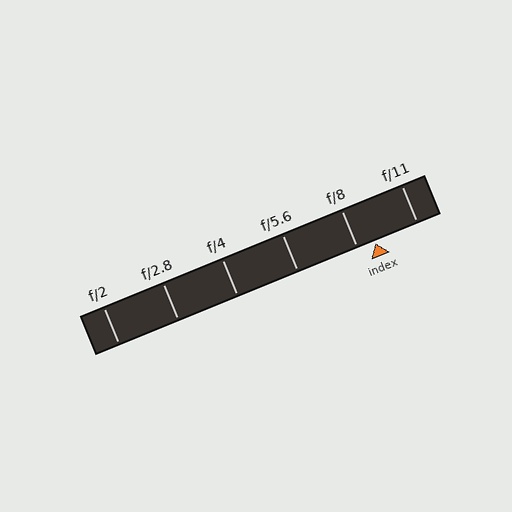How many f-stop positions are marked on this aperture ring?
There are 6 f-stop positions marked.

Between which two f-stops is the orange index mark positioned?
The index mark is between f/8 and f/11.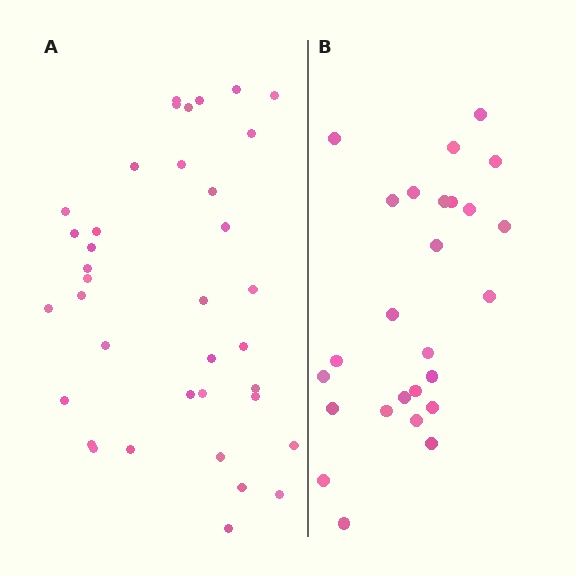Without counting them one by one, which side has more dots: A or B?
Region A (the left region) has more dots.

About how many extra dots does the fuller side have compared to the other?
Region A has roughly 12 or so more dots than region B.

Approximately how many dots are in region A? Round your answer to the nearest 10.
About 40 dots. (The exact count is 37, which rounds to 40.)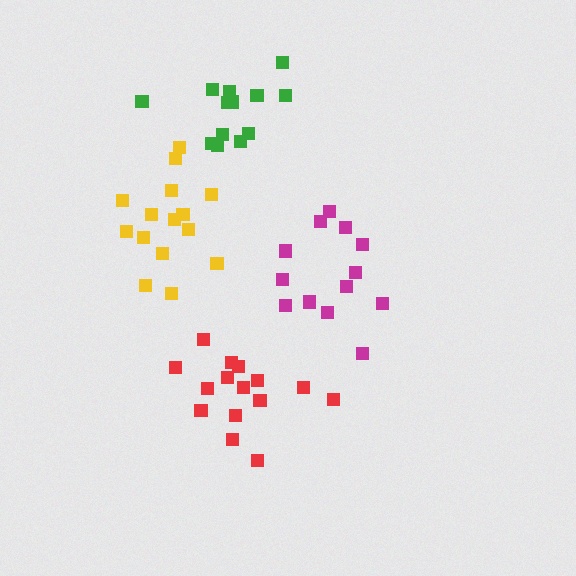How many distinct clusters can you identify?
There are 4 distinct clusters.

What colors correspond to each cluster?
The clusters are colored: magenta, red, yellow, green.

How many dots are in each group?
Group 1: 13 dots, Group 2: 15 dots, Group 3: 15 dots, Group 4: 13 dots (56 total).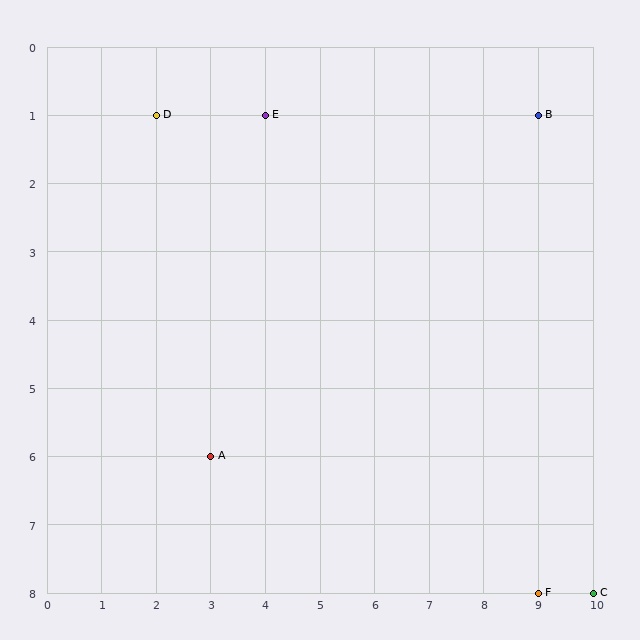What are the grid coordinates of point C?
Point C is at grid coordinates (10, 8).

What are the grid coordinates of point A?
Point A is at grid coordinates (3, 6).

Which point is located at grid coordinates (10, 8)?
Point C is at (10, 8).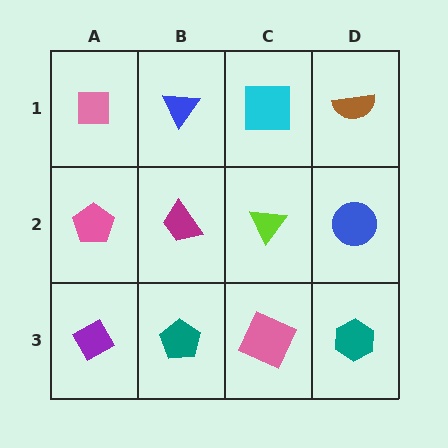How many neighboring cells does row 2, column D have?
3.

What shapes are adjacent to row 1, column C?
A lime triangle (row 2, column C), a blue triangle (row 1, column B), a brown semicircle (row 1, column D).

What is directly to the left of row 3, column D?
A pink square.